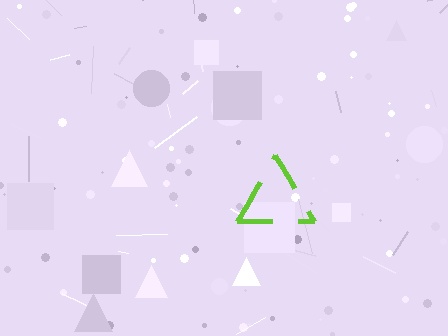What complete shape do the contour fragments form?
The contour fragments form a triangle.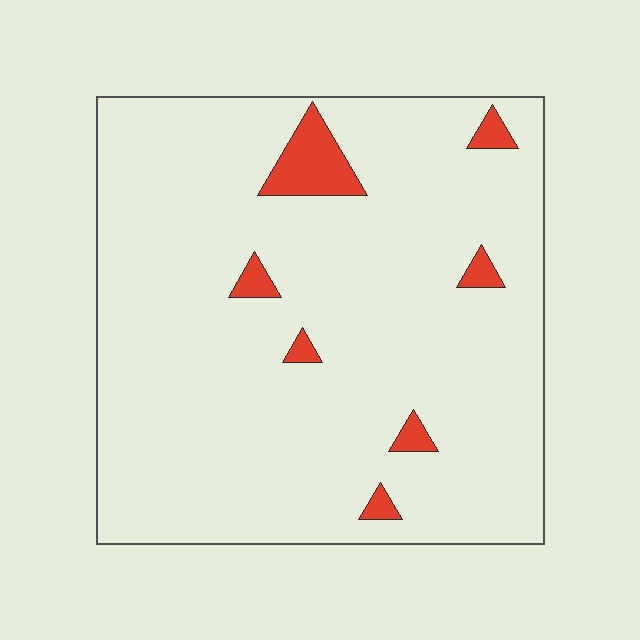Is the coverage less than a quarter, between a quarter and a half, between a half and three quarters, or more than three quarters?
Less than a quarter.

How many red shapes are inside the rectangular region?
7.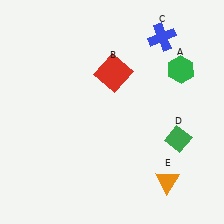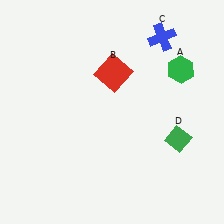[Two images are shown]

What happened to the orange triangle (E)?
The orange triangle (E) was removed in Image 2. It was in the bottom-right area of Image 1.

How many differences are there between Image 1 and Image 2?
There is 1 difference between the two images.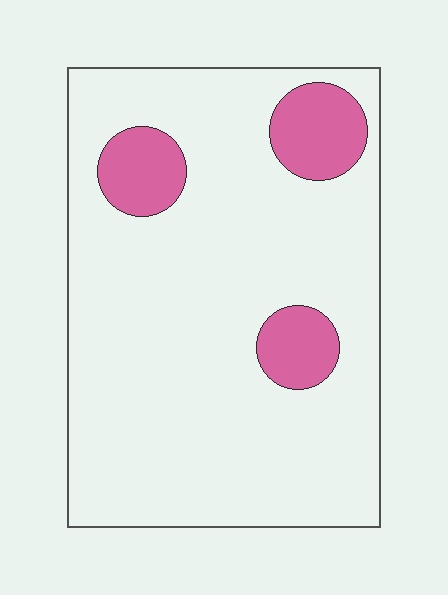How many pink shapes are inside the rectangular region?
3.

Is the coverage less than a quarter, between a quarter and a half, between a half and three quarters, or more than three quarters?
Less than a quarter.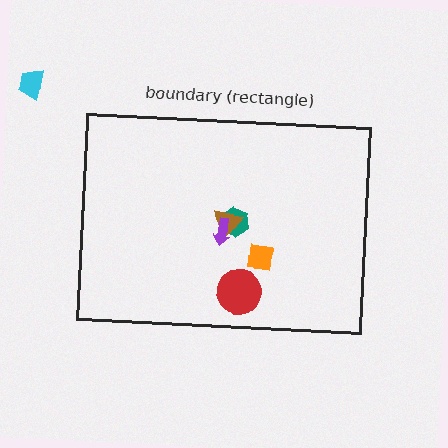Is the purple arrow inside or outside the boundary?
Inside.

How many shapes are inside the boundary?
5 inside, 1 outside.